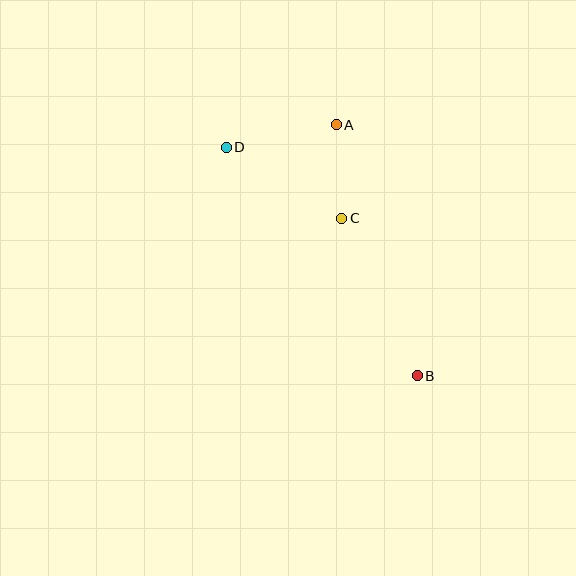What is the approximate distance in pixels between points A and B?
The distance between A and B is approximately 264 pixels.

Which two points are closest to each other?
Points A and C are closest to each other.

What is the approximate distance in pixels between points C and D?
The distance between C and D is approximately 136 pixels.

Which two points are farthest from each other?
Points B and D are farthest from each other.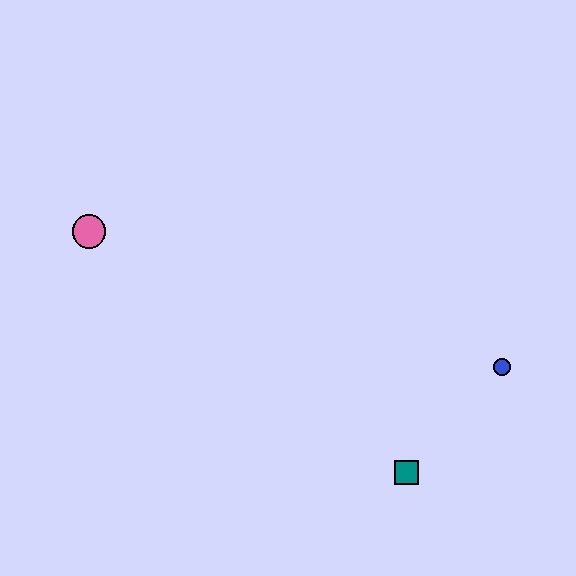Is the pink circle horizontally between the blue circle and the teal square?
No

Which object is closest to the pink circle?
The teal square is closest to the pink circle.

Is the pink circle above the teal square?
Yes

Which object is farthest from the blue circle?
The pink circle is farthest from the blue circle.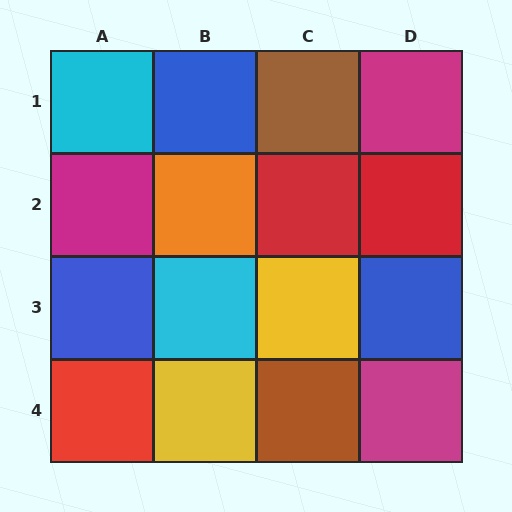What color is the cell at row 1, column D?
Magenta.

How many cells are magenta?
3 cells are magenta.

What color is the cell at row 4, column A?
Red.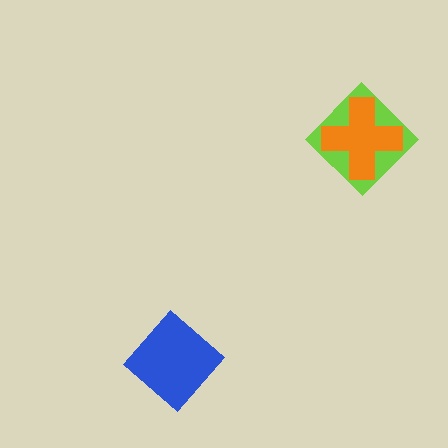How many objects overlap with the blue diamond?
0 objects overlap with the blue diamond.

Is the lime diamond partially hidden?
Yes, it is partially covered by another shape.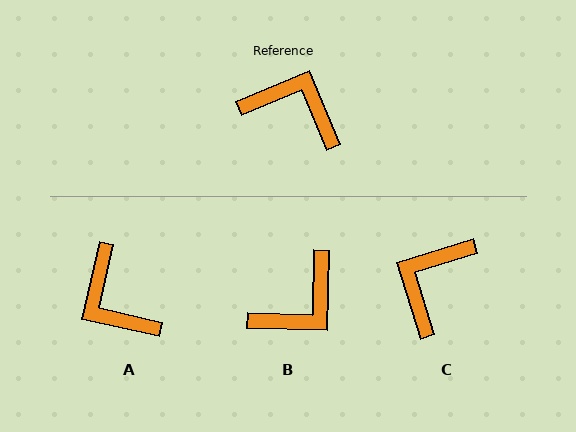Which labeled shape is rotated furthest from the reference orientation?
A, about 144 degrees away.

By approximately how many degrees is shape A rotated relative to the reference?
Approximately 144 degrees counter-clockwise.